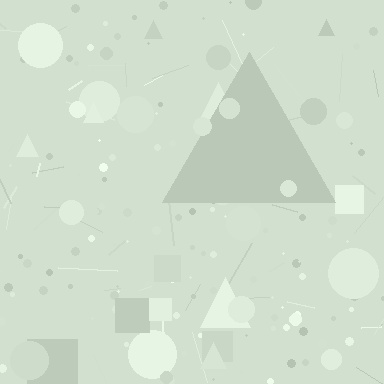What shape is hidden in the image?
A triangle is hidden in the image.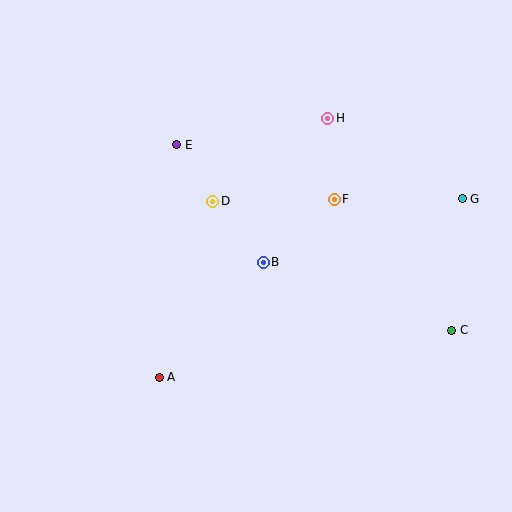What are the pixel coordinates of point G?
Point G is at (462, 199).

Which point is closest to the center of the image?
Point B at (263, 262) is closest to the center.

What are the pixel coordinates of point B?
Point B is at (263, 262).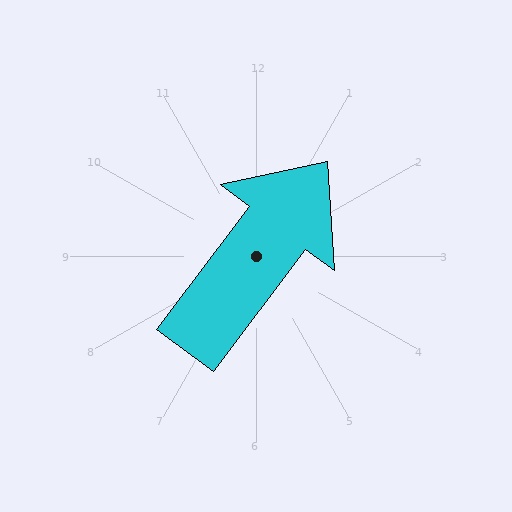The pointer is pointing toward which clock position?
Roughly 1 o'clock.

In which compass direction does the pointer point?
Northeast.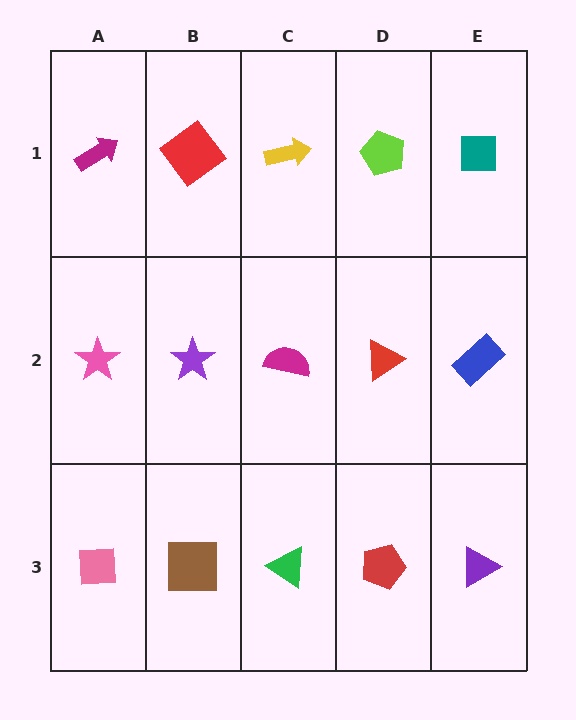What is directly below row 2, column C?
A green triangle.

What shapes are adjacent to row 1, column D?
A red triangle (row 2, column D), a yellow arrow (row 1, column C), a teal square (row 1, column E).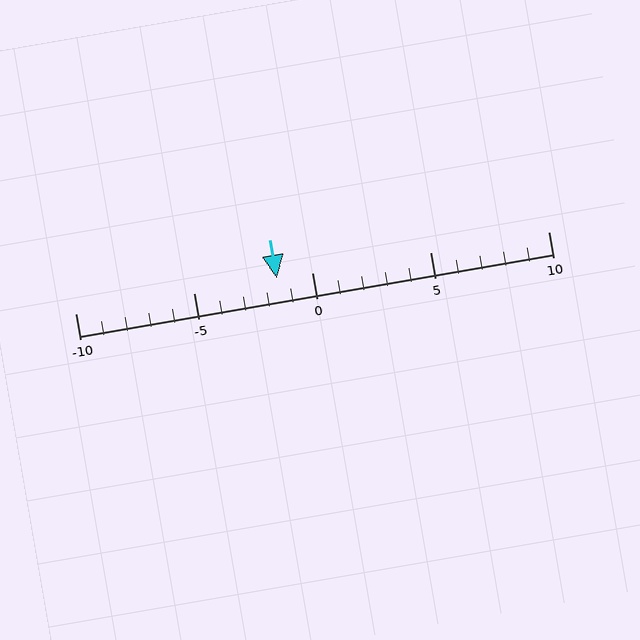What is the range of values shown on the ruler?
The ruler shows values from -10 to 10.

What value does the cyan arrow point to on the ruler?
The cyan arrow points to approximately -2.